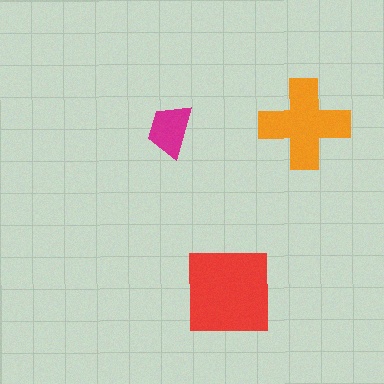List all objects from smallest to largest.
The magenta trapezoid, the orange cross, the red square.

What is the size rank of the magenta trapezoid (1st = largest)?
3rd.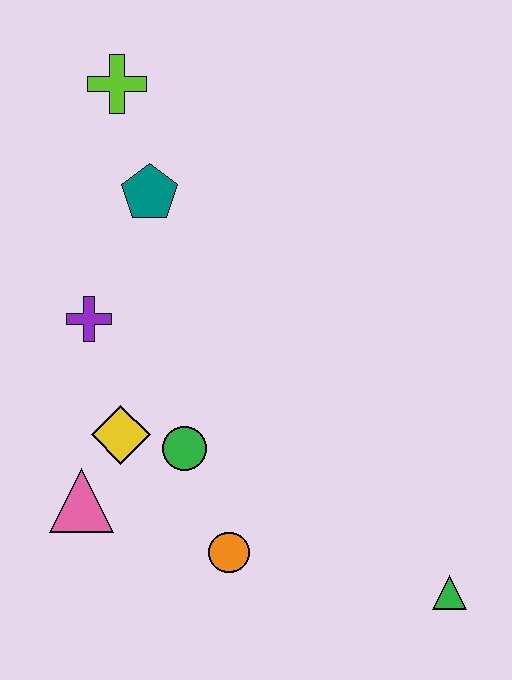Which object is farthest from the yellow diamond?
The green triangle is farthest from the yellow diamond.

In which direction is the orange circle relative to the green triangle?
The orange circle is to the left of the green triangle.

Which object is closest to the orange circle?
The green circle is closest to the orange circle.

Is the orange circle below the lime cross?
Yes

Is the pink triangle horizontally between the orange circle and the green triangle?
No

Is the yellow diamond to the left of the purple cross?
No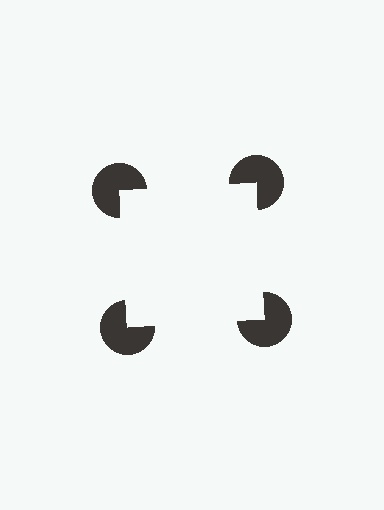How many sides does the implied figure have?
4 sides.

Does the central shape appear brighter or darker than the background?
It typically appears slightly brighter than the background, even though no actual brightness change is drawn.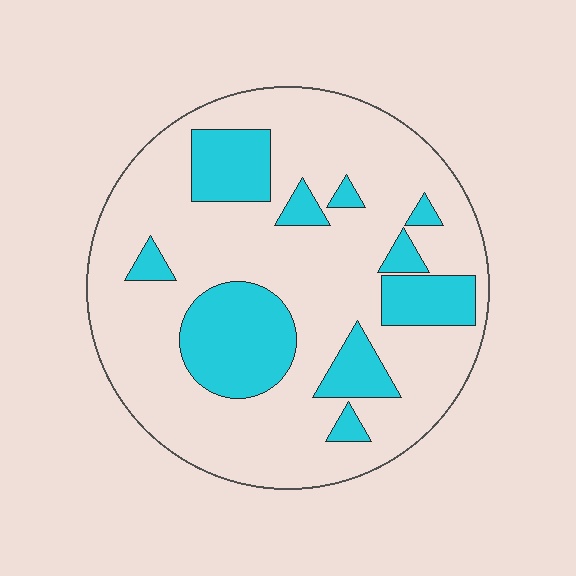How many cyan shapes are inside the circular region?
10.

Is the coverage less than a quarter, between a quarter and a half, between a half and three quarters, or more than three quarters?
Less than a quarter.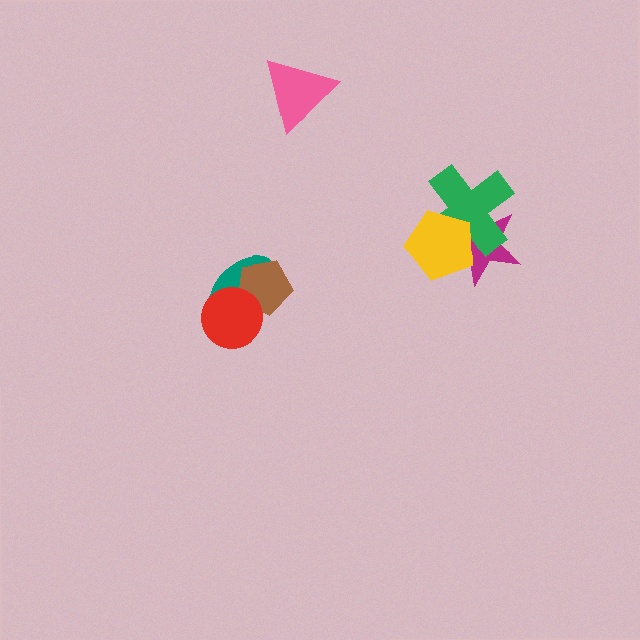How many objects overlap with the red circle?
2 objects overlap with the red circle.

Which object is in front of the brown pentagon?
The red circle is in front of the brown pentagon.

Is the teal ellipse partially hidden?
Yes, it is partially covered by another shape.